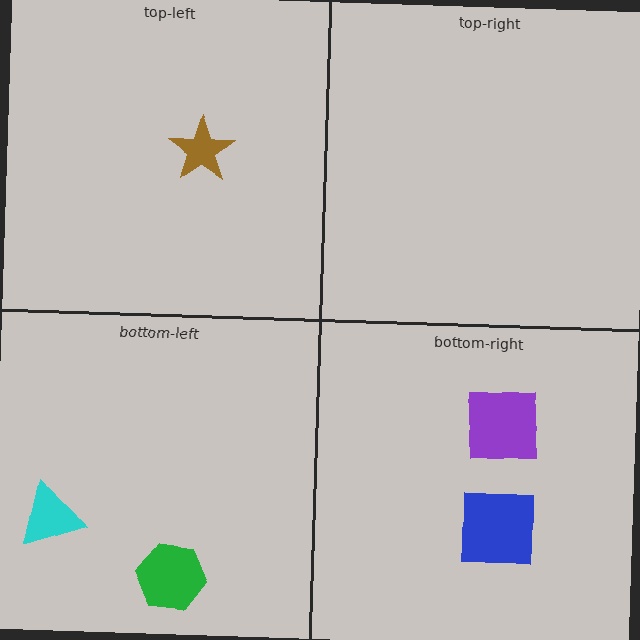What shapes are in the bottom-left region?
The cyan triangle, the green hexagon.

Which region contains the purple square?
The bottom-right region.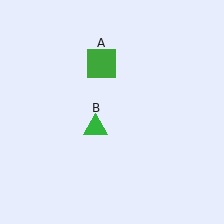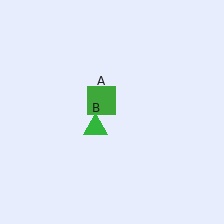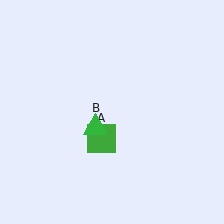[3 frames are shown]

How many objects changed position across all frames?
1 object changed position: green square (object A).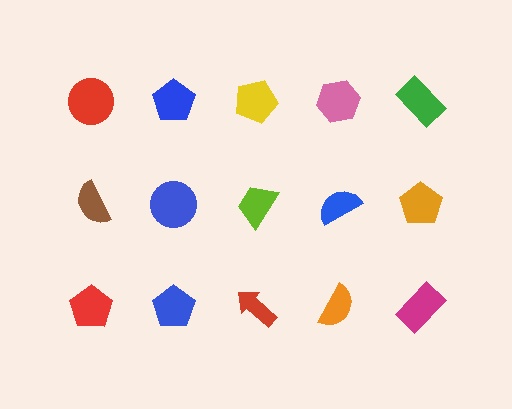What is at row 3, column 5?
A magenta rectangle.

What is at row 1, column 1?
A red circle.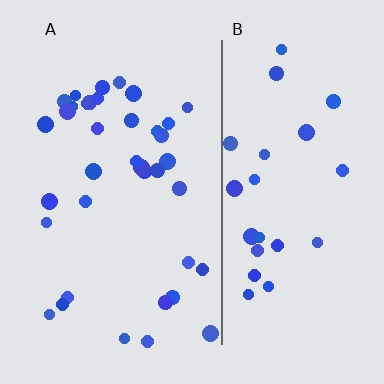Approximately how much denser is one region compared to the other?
Approximately 1.5× — region A over region B.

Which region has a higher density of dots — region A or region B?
A (the left).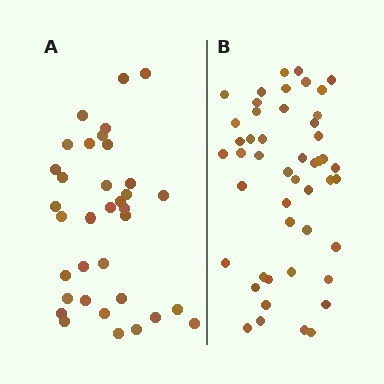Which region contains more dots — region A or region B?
Region B (the right region) has more dots.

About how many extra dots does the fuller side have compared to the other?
Region B has approximately 15 more dots than region A.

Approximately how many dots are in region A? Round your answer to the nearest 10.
About 40 dots. (The exact count is 35, which rounds to 40.)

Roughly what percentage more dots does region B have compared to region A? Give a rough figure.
About 35% more.